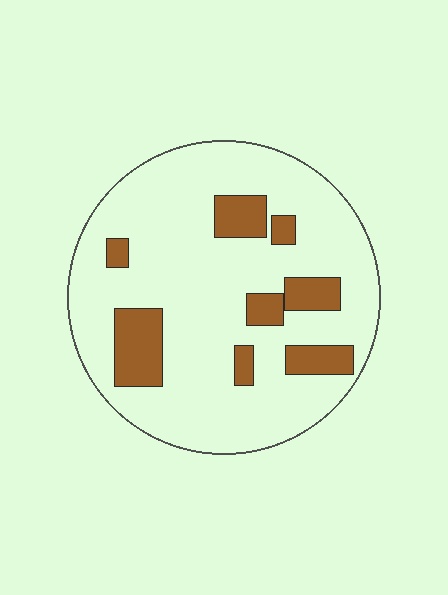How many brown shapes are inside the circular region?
8.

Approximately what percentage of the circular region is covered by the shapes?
Approximately 20%.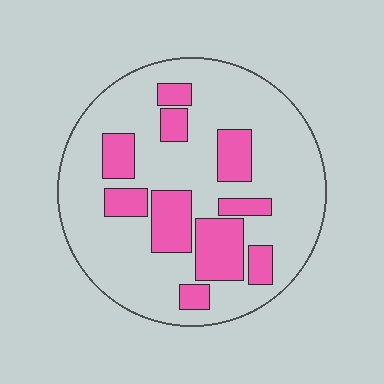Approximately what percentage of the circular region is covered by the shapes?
Approximately 25%.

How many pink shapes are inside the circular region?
10.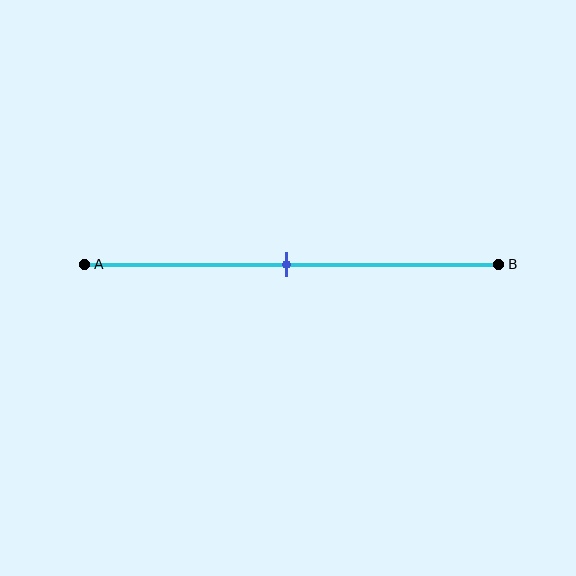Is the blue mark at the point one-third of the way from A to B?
No, the mark is at about 50% from A, not at the 33% one-third point.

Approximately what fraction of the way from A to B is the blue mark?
The blue mark is approximately 50% of the way from A to B.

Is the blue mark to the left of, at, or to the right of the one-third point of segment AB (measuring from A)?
The blue mark is to the right of the one-third point of segment AB.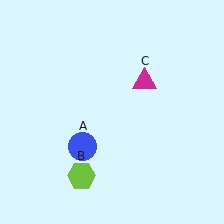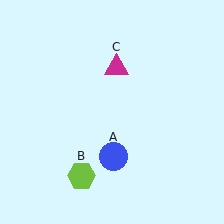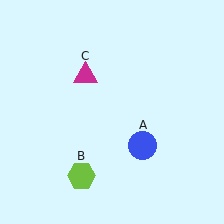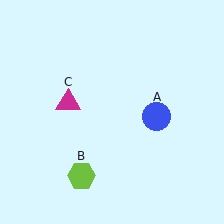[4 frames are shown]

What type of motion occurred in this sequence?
The blue circle (object A), magenta triangle (object C) rotated counterclockwise around the center of the scene.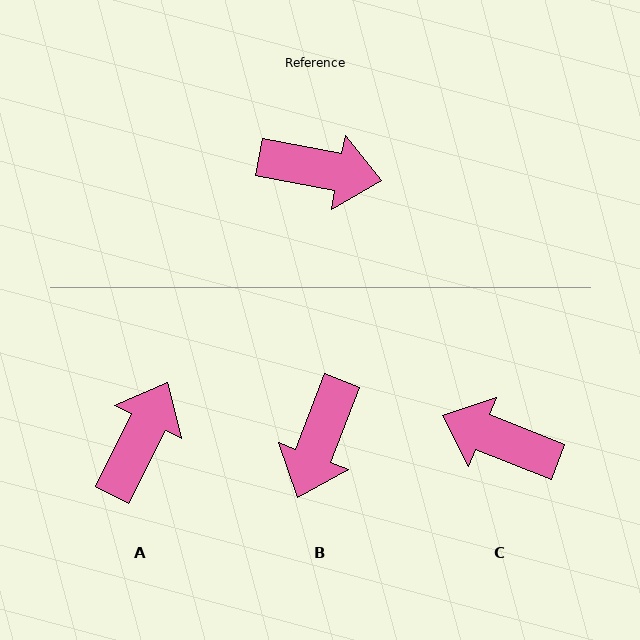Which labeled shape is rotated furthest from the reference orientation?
C, about 169 degrees away.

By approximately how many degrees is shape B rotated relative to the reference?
Approximately 100 degrees clockwise.